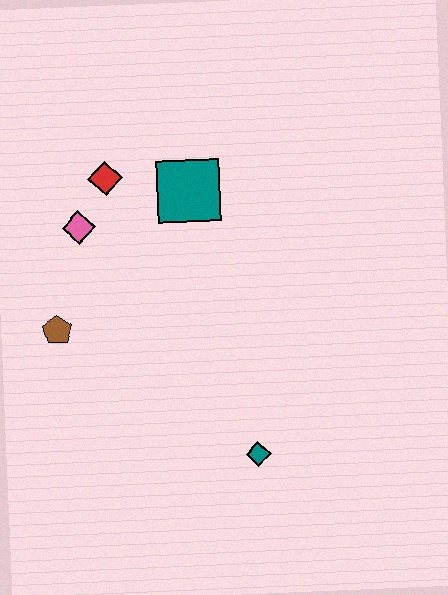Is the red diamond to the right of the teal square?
No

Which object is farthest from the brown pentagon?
The teal diamond is farthest from the brown pentagon.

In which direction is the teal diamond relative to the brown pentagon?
The teal diamond is to the right of the brown pentagon.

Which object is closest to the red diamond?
The pink diamond is closest to the red diamond.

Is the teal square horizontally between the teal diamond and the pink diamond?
Yes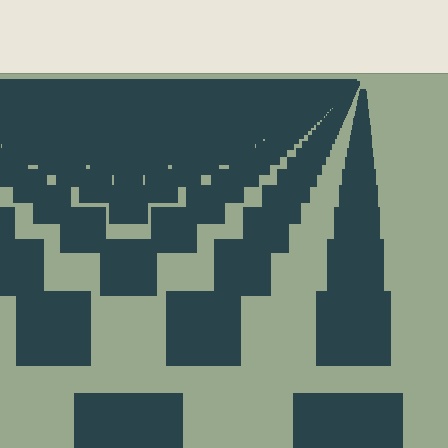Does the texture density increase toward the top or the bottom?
Density increases toward the top.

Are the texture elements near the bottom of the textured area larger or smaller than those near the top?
Larger. Near the bottom, elements are closer to the viewer and appear at a bigger on-screen size.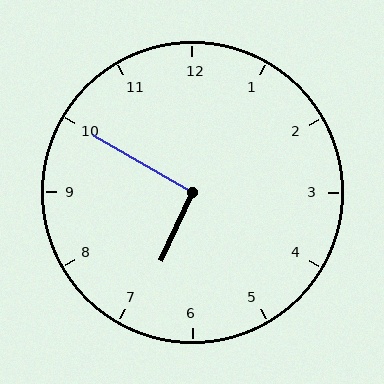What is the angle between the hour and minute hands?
Approximately 95 degrees.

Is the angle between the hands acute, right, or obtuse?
It is right.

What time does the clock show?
6:50.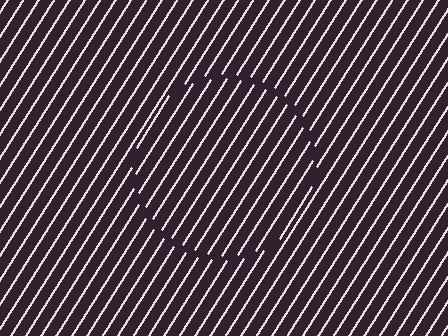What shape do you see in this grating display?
An illusory circle. The interior of the shape contains the same grating, shifted by half a period — the contour is defined by the phase discontinuity where line-ends from the inner and outer gratings abut.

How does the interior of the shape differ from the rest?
The interior of the shape contains the same grating, shifted by half a period — the contour is defined by the phase discontinuity where line-ends from the inner and outer gratings abut.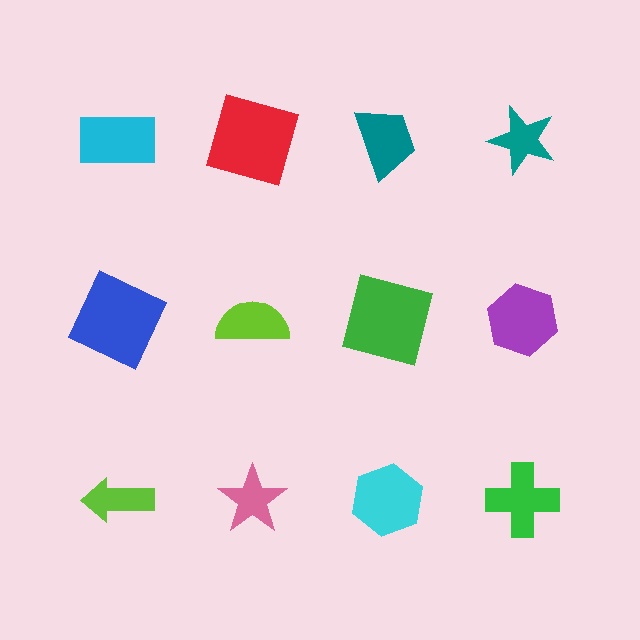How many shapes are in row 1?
4 shapes.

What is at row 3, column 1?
A lime arrow.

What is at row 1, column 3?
A teal trapezoid.